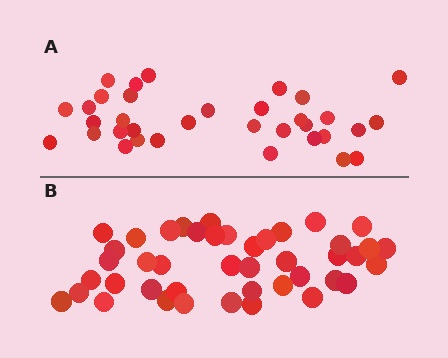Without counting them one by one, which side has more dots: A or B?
Region B (the bottom region) has more dots.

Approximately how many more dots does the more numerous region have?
Region B has roughly 8 or so more dots than region A.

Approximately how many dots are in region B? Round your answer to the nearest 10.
About 40 dots. (The exact count is 43, which rounds to 40.)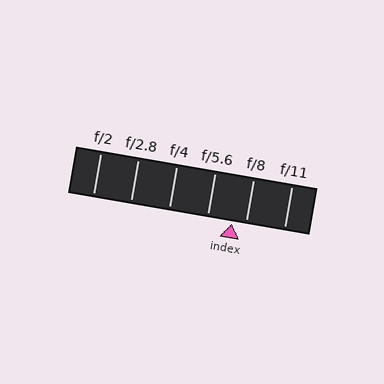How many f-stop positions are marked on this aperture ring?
There are 6 f-stop positions marked.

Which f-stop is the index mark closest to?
The index mark is closest to f/8.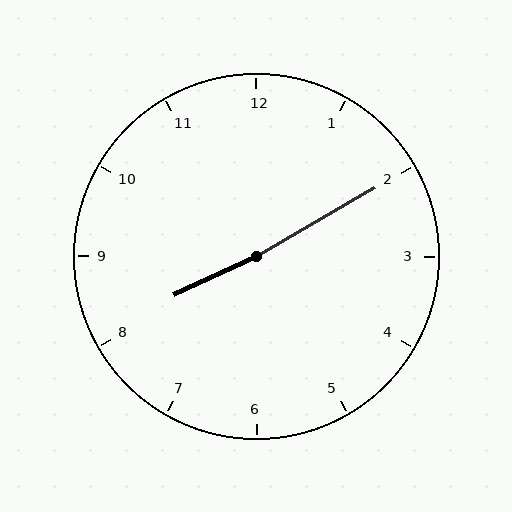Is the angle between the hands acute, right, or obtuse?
It is obtuse.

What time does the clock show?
8:10.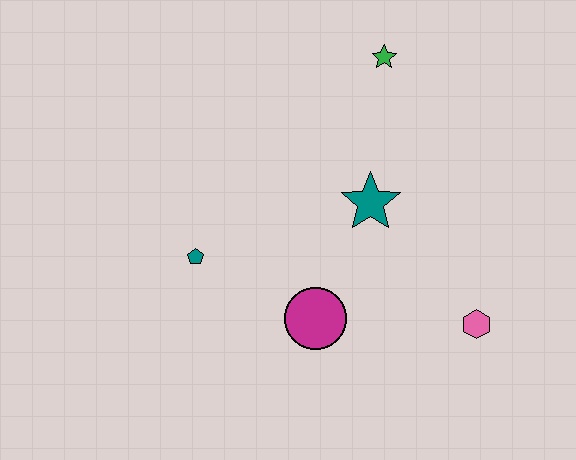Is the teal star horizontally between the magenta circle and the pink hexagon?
Yes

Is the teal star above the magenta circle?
Yes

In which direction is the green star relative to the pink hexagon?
The green star is above the pink hexagon.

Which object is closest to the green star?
The teal star is closest to the green star.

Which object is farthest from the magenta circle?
The green star is farthest from the magenta circle.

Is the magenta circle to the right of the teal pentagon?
Yes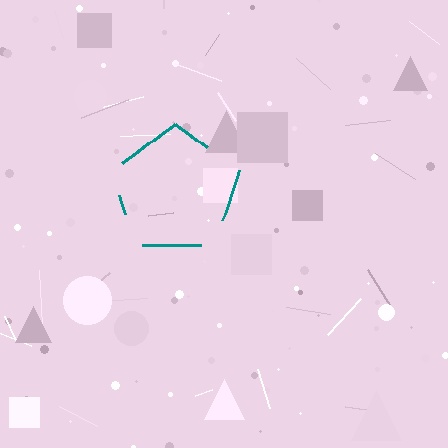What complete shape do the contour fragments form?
The contour fragments form a pentagon.